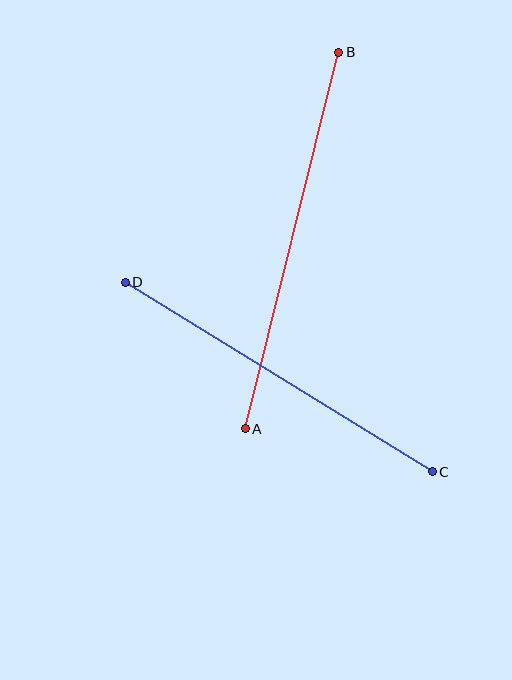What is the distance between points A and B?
The distance is approximately 388 pixels.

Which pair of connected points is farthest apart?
Points A and B are farthest apart.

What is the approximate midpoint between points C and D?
The midpoint is at approximately (279, 377) pixels.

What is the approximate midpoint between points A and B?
The midpoint is at approximately (292, 241) pixels.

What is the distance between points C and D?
The distance is approximately 361 pixels.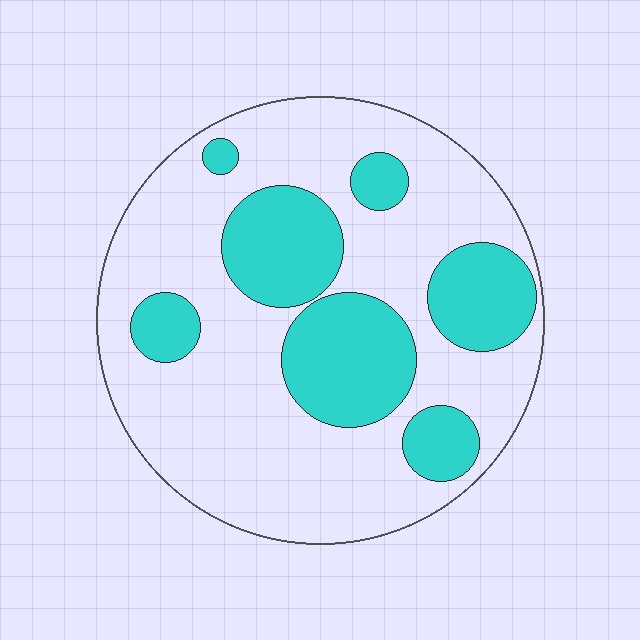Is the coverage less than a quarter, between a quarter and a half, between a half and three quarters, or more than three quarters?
Between a quarter and a half.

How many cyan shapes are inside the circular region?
7.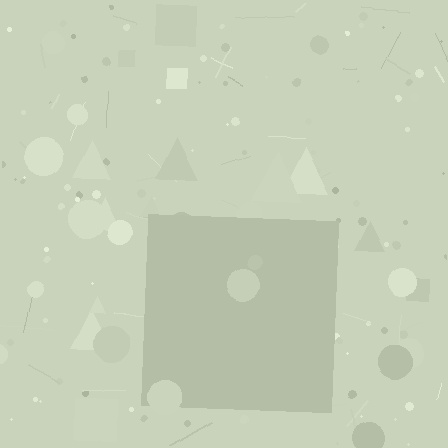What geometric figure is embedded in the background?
A square is embedded in the background.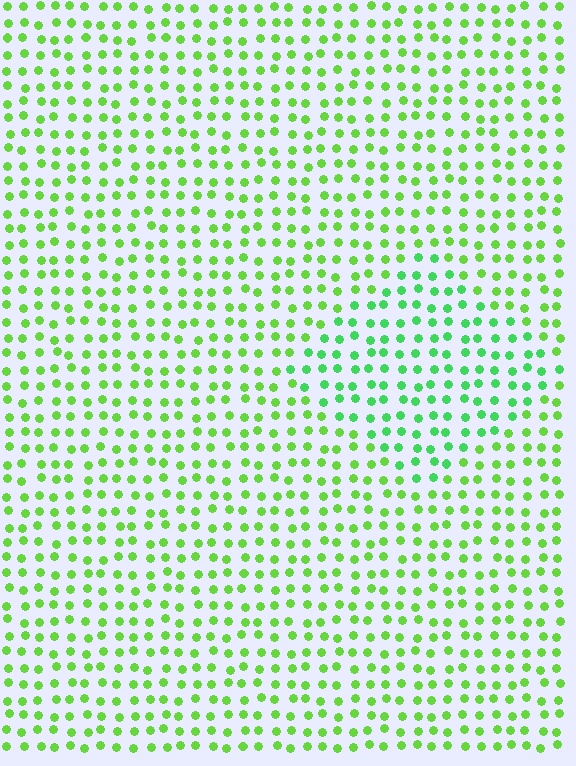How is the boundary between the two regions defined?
The boundary is defined purely by a slight shift in hue (about 27 degrees). Spacing, size, and orientation are identical on both sides.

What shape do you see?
I see a diamond.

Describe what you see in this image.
The image is filled with small lime elements in a uniform arrangement. A diamond-shaped region is visible where the elements are tinted to a slightly different hue, forming a subtle color boundary.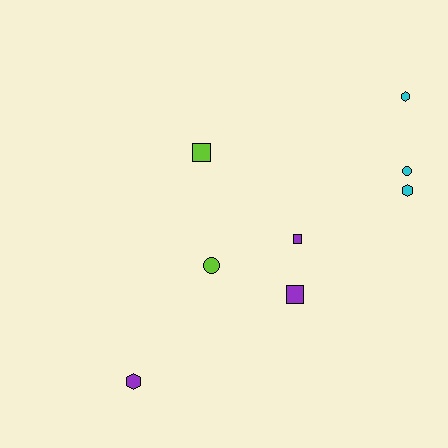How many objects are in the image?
There are 8 objects.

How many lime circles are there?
There is 1 lime circle.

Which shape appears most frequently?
Square, with 3 objects.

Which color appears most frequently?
Purple, with 3 objects.